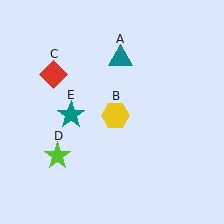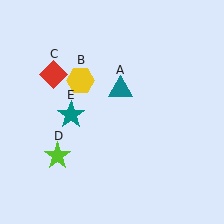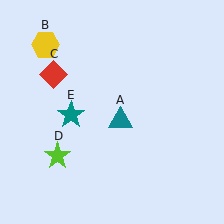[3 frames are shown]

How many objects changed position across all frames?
2 objects changed position: teal triangle (object A), yellow hexagon (object B).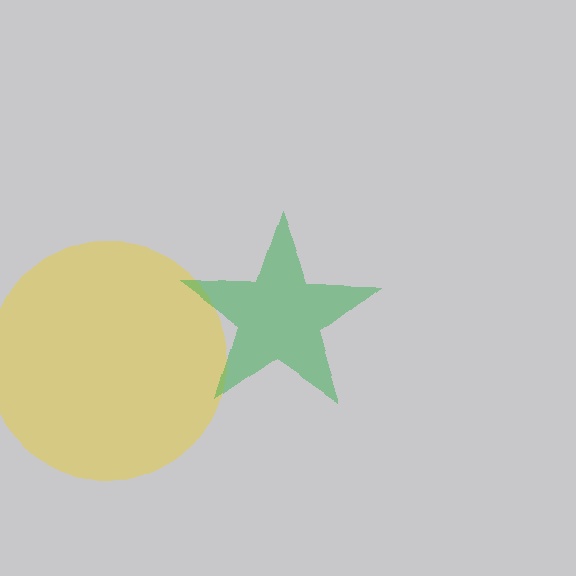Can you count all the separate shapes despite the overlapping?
Yes, there are 2 separate shapes.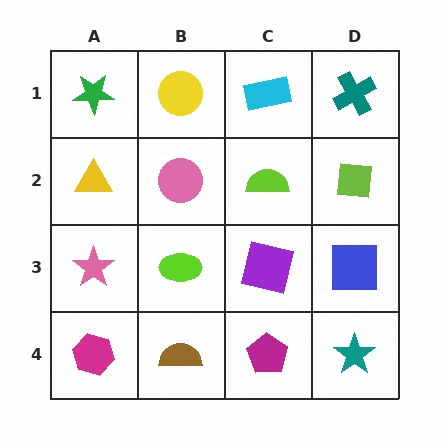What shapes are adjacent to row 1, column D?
A lime square (row 2, column D), a cyan rectangle (row 1, column C).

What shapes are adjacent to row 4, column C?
A purple square (row 3, column C), a brown semicircle (row 4, column B), a teal star (row 4, column D).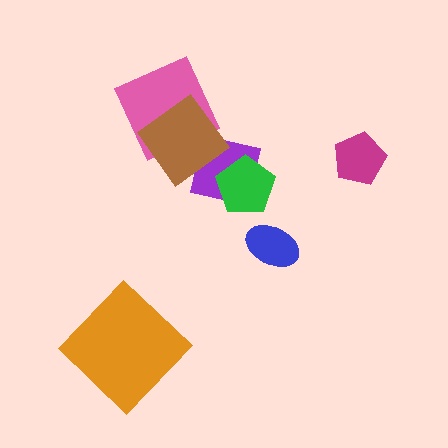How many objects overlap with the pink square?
1 object overlaps with the pink square.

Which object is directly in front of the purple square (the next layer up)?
The green pentagon is directly in front of the purple square.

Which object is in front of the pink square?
The brown diamond is in front of the pink square.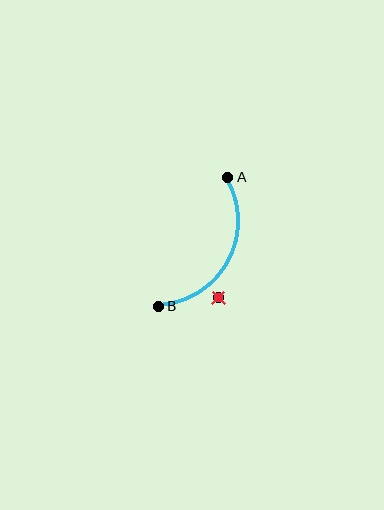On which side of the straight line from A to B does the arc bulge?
The arc bulges to the right of the straight line connecting A and B.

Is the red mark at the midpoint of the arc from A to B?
No — the red mark does not lie on the arc at all. It sits slightly outside the curve.